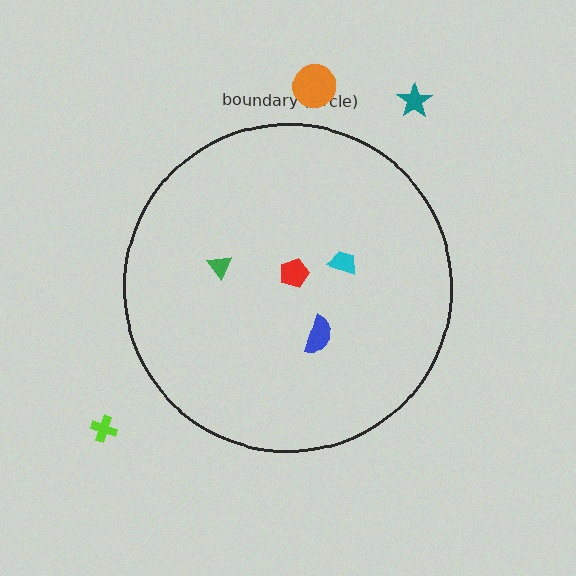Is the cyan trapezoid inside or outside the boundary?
Inside.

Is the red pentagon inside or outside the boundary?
Inside.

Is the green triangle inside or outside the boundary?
Inside.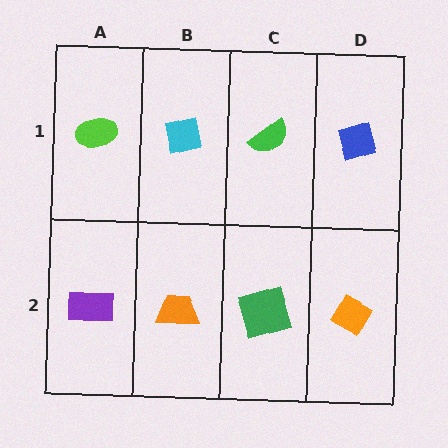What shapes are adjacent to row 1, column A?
A purple rectangle (row 2, column A), a cyan square (row 1, column B).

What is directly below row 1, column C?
A green square.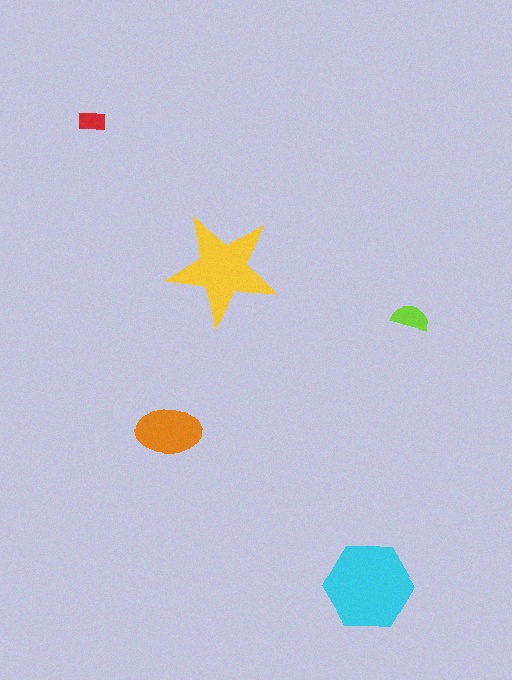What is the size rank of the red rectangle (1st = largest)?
5th.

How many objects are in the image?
There are 5 objects in the image.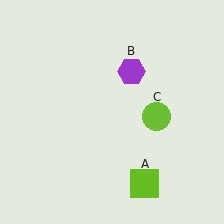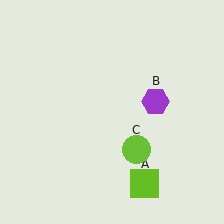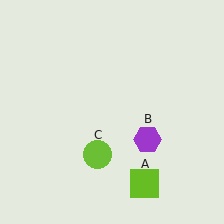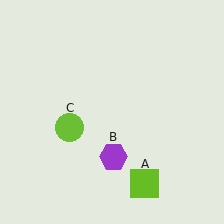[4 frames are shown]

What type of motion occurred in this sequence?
The purple hexagon (object B), lime circle (object C) rotated clockwise around the center of the scene.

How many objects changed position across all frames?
2 objects changed position: purple hexagon (object B), lime circle (object C).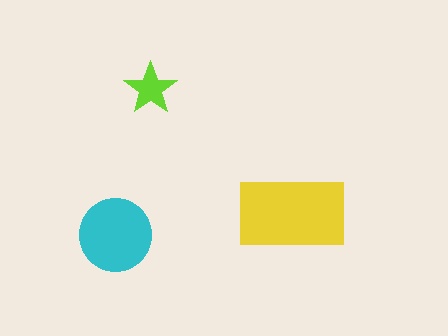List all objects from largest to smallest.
The yellow rectangle, the cyan circle, the lime star.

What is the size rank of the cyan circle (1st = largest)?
2nd.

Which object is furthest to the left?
The cyan circle is leftmost.